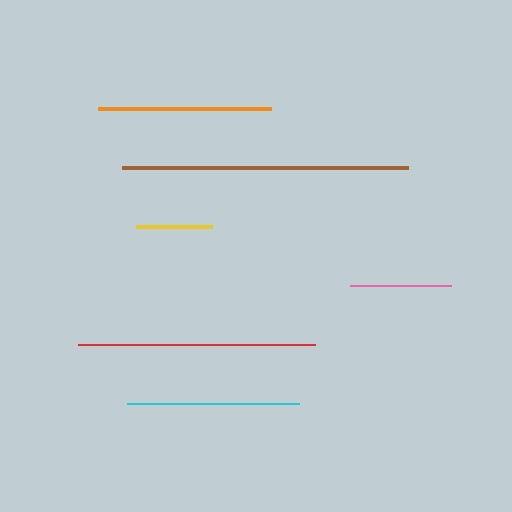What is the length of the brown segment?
The brown segment is approximately 287 pixels long.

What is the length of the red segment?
The red segment is approximately 238 pixels long.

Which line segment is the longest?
The brown line is the longest at approximately 287 pixels.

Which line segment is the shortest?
The yellow line is the shortest at approximately 76 pixels.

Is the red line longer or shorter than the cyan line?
The red line is longer than the cyan line.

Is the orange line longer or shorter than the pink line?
The orange line is longer than the pink line.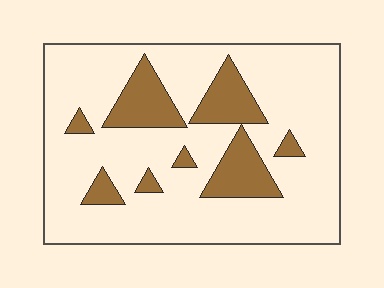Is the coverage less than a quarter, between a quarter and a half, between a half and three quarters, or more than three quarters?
Less than a quarter.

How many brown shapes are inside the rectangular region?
8.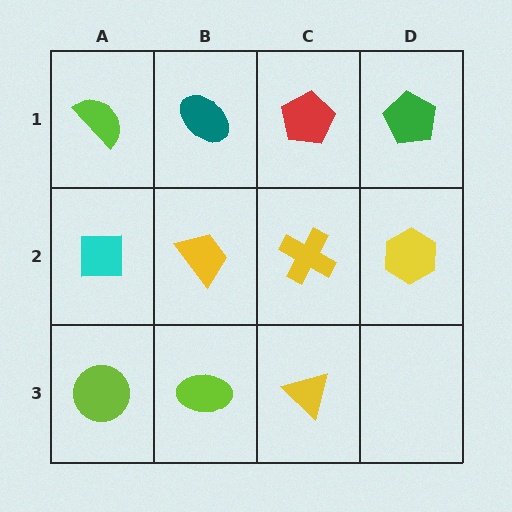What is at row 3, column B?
A lime ellipse.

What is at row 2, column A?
A cyan square.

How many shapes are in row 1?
4 shapes.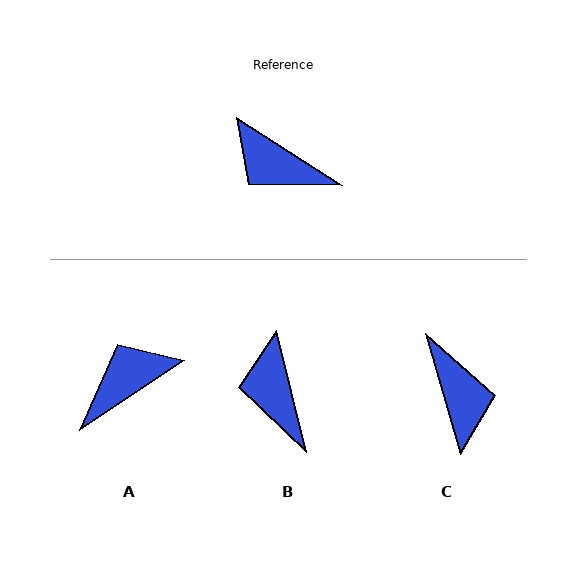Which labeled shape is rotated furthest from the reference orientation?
C, about 139 degrees away.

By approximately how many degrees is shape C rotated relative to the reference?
Approximately 139 degrees counter-clockwise.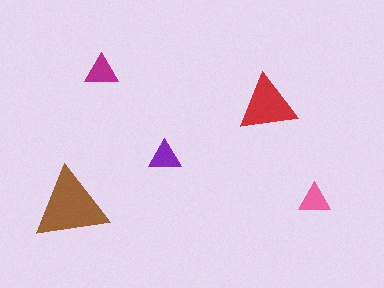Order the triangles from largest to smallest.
the brown one, the red one, the magenta one, the purple one, the pink one.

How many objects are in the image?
There are 5 objects in the image.